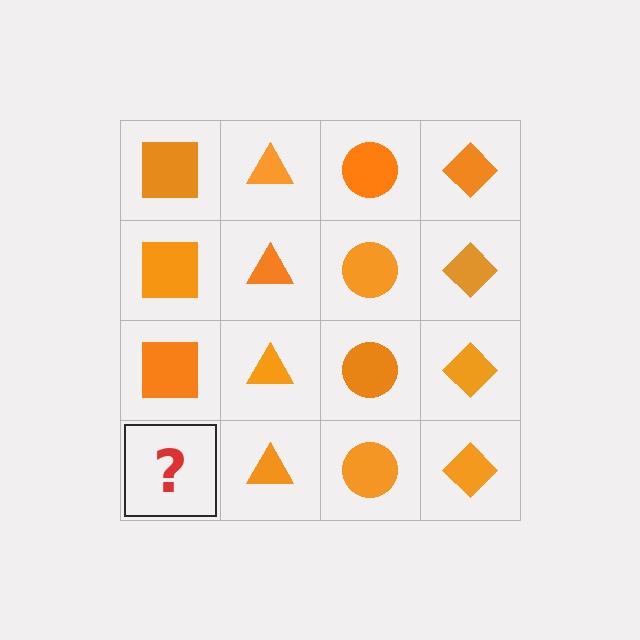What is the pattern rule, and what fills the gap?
The rule is that each column has a consistent shape. The gap should be filled with an orange square.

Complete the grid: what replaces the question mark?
The question mark should be replaced with an orange square.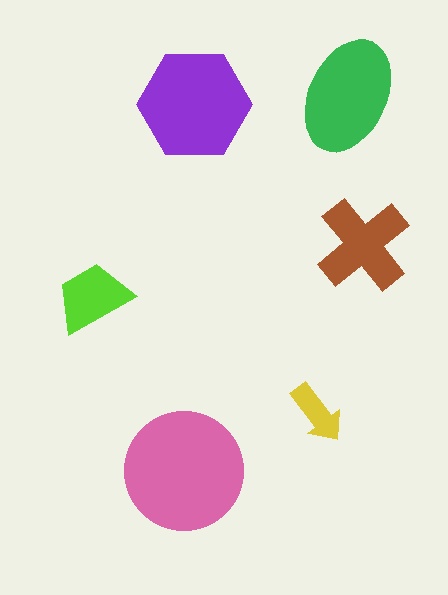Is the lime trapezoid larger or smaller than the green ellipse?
Smaller.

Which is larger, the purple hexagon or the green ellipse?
The purple hexagon.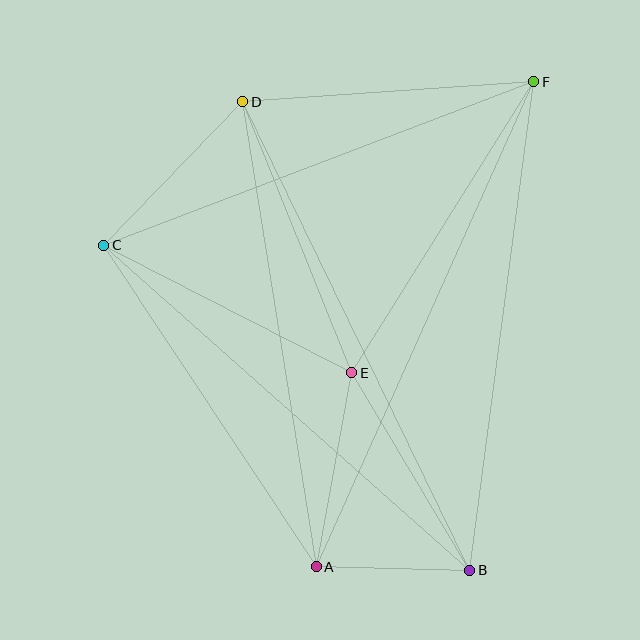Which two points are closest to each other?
Points A and B are closest to each other.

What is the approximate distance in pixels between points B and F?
The distance between B and F is approximately 493 pixels.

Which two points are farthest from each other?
Points A and F are farthest from each other.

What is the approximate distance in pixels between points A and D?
The distance between A and D is approximately 471 pixels.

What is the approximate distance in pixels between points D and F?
The distance between D and F is approximately 291 pixels.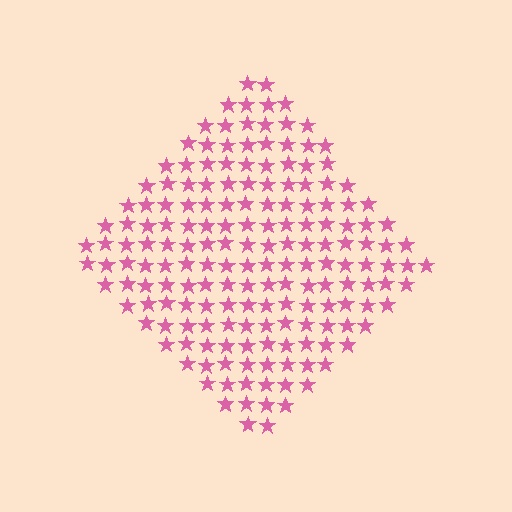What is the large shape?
The large shape is a diamond.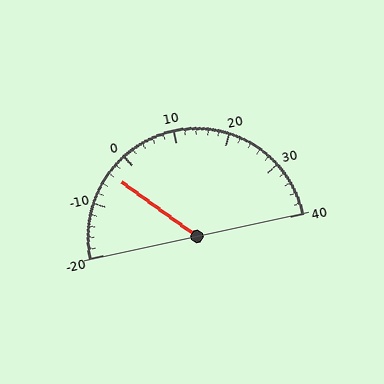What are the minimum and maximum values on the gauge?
The gauge ranges from -20 to 40.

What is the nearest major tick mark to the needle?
The nearest major tick mark is 0.